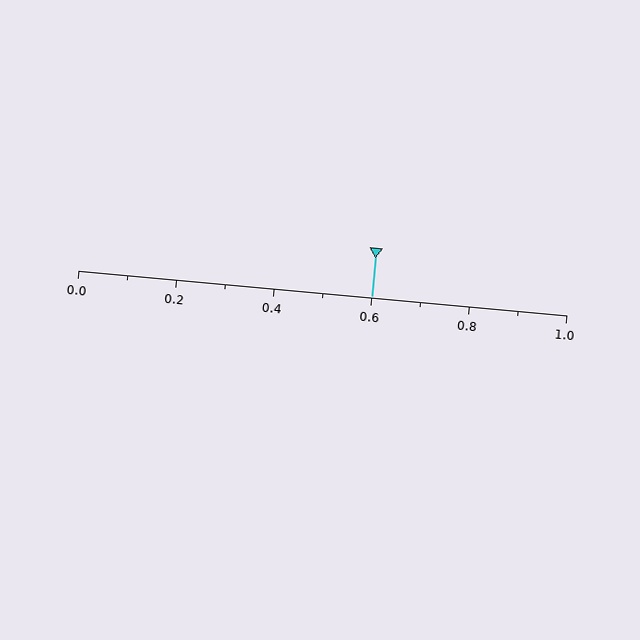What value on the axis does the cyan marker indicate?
The marker indicates approximately 0.6.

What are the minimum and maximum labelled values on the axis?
The axis runs from 0.0 to 1.0.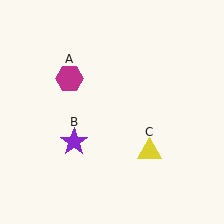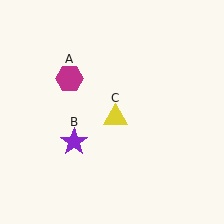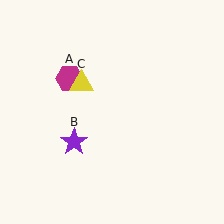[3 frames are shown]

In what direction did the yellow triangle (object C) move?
The yellow triangle (object C) moved up and to the left.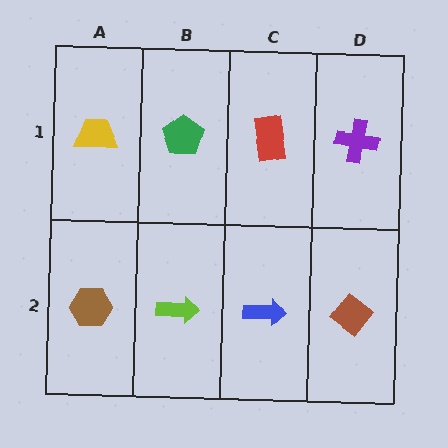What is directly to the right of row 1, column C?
A purple cross.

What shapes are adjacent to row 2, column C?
A red rectangle (row 1, column C), a lime arrow (row 2, column B), a brown diamond (row 2, column D).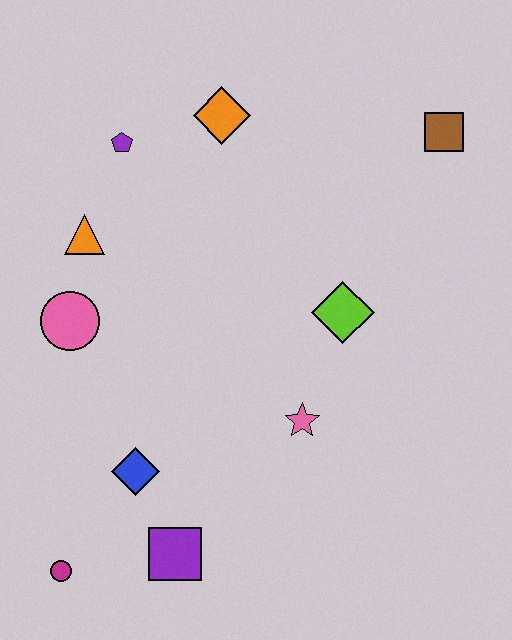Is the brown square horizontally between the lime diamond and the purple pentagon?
No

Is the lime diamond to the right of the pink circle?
Yes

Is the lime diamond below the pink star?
No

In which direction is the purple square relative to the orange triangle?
The purple square is below the orange triangle.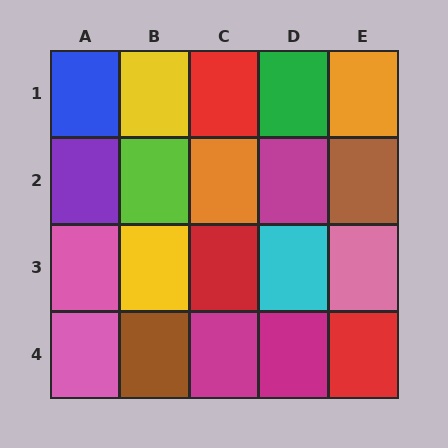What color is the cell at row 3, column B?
Yellow.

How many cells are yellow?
2 cells are yellow.